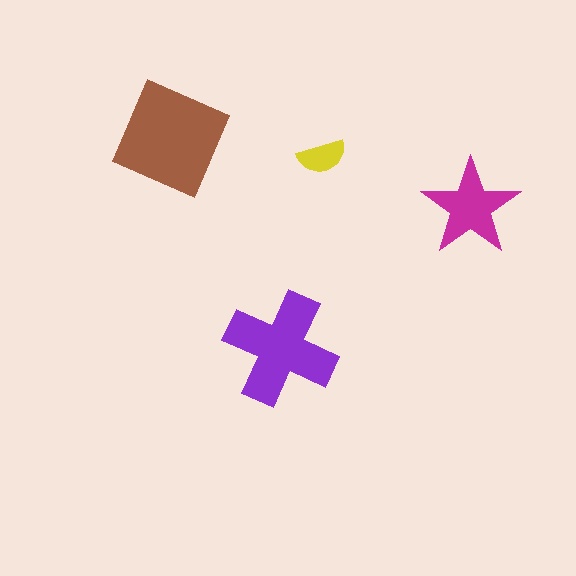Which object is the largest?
The brown square.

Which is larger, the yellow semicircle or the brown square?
The brown square.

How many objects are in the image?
There are 4 objects in the image.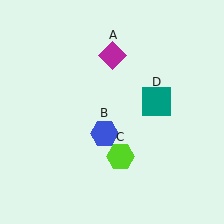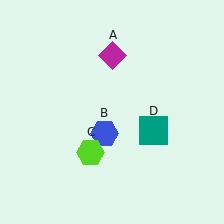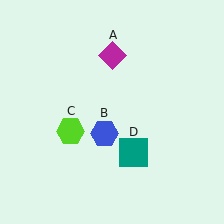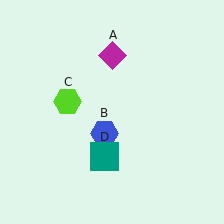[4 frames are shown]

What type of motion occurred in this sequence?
The lime hexagon (object C), teal square (object D) rotated clockwise around the center of the scene.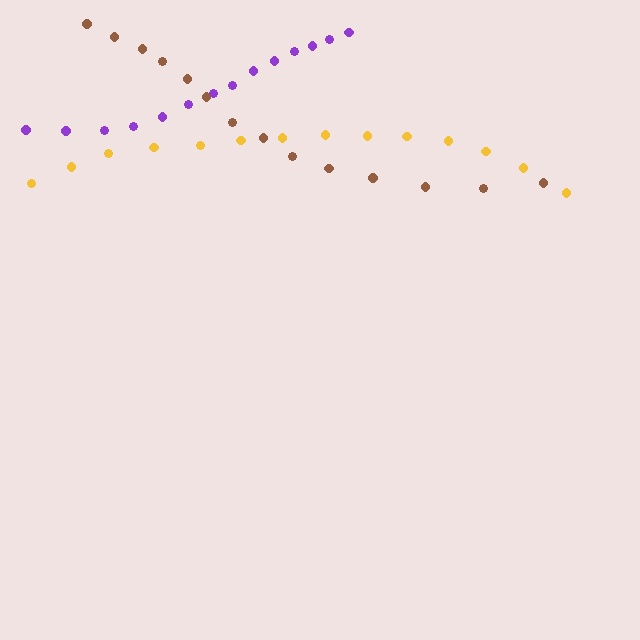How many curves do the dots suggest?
There are 3 distinct paths.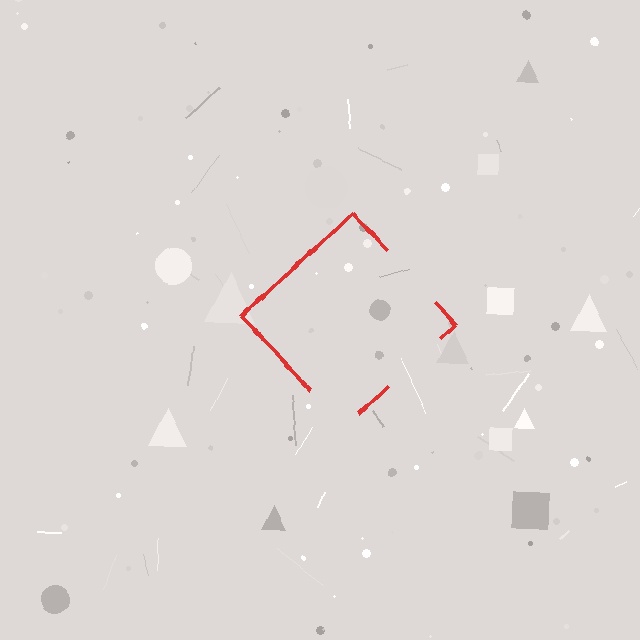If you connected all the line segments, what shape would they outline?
They would outline a diamond.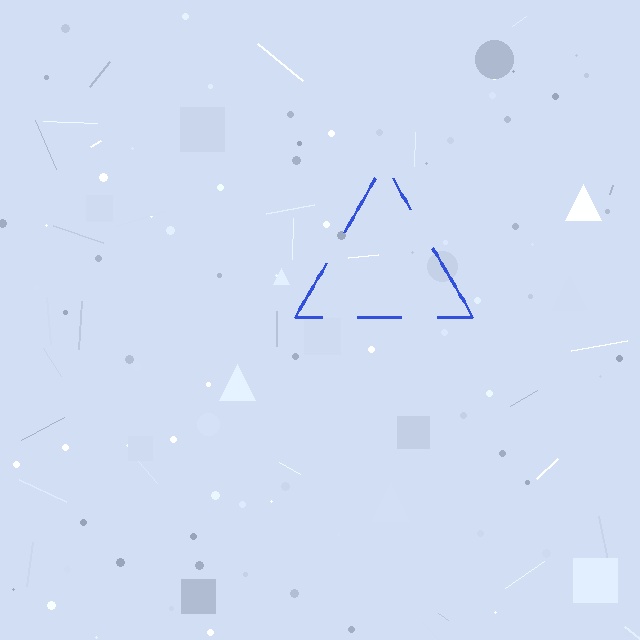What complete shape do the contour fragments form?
The contour fragments form a triangle.